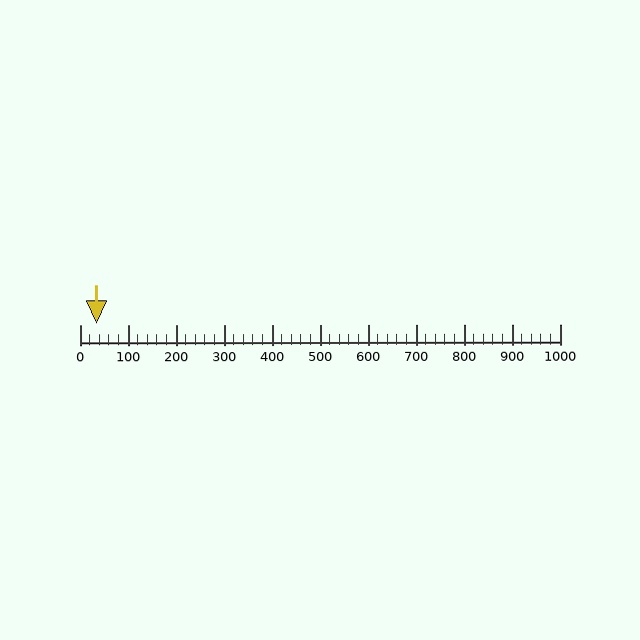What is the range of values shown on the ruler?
The ruler shows values from 0 to 1000.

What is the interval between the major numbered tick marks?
The major tick marks are spaced 100 units apart.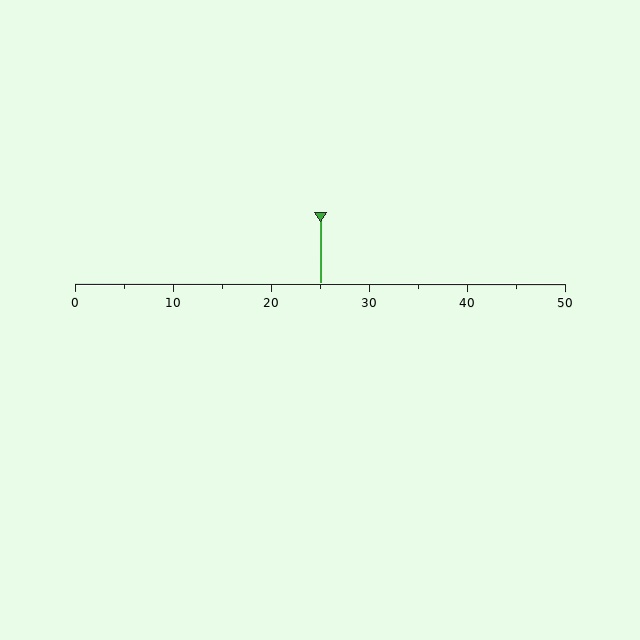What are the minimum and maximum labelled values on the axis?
The axis runs from 0 to 50.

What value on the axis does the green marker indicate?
The marker indicates approximately 25.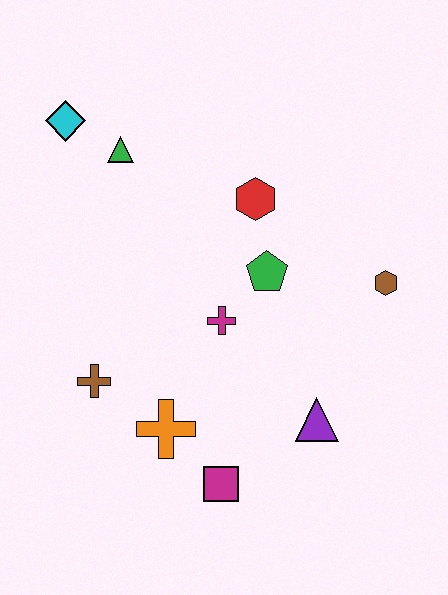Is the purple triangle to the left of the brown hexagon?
Yes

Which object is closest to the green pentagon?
The magenta cross is closest to the green pentagon.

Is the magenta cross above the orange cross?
Yes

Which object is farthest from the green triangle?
The magenta square is farthest from the green triangle.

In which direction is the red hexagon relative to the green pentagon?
The red hexagon is above the green pentagon.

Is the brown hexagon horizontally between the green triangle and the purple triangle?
No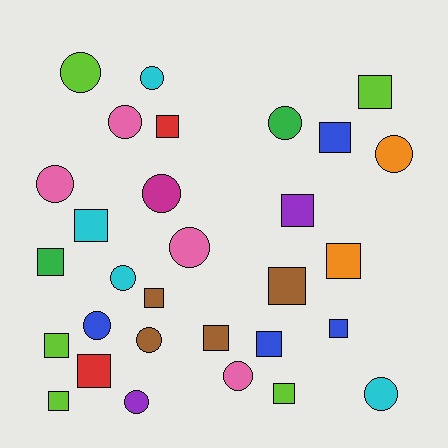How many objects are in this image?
There are 30 objects.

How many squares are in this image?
There are 16 squares.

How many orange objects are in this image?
There are 2 orange objects.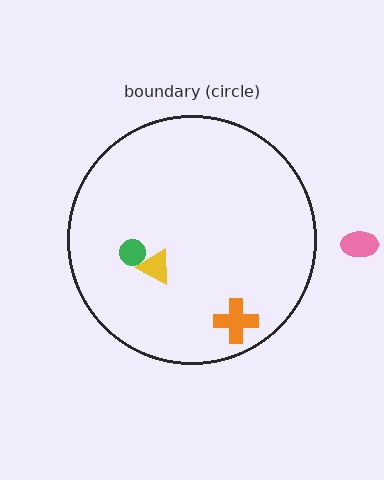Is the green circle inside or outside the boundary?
Inside.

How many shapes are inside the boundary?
3 inside, 1 outside.